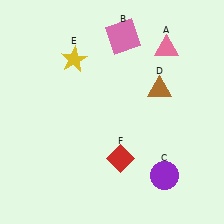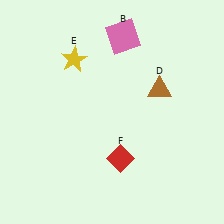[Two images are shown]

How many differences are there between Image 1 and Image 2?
There are 2 differences between the two images.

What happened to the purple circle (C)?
The purple circle (C) was removed in Image 2. It was in the bottom-right area of Image 1.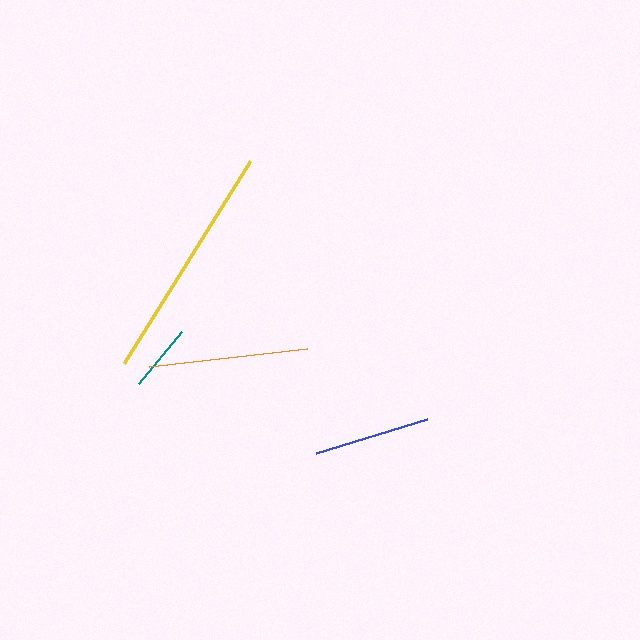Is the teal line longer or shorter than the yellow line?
The yellow line is longer than the teal line.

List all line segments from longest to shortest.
From longest to shortest: yellow, orange, blue, teal.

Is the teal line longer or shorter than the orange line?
The orange line is longer than the teal line.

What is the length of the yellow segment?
The yellow segment is approximately 238 pixels long.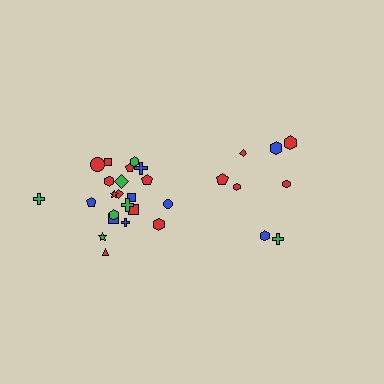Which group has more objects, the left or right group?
The left group.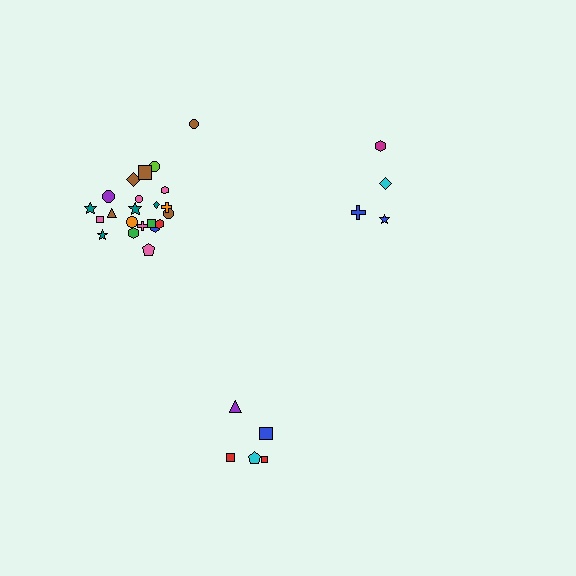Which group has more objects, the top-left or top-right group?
The top-left group.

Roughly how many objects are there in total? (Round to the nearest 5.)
Roughly 30 objects in total.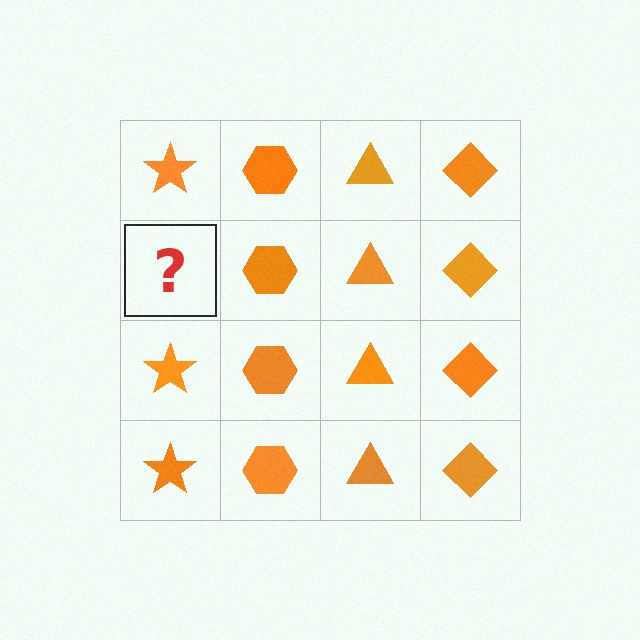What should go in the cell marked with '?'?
The missing cell should contain an orange star.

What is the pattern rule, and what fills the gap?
The rule is that each column has a consistent shape. The gap should be filled with an orange star.